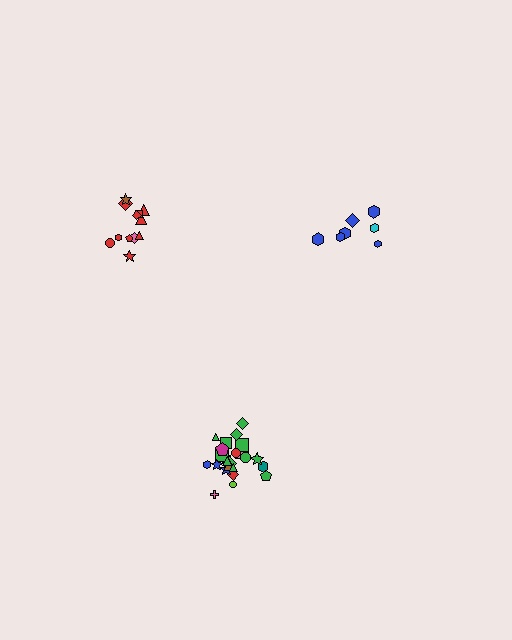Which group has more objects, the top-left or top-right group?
The top-left group.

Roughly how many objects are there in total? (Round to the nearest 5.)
Roughly 45 objects in total.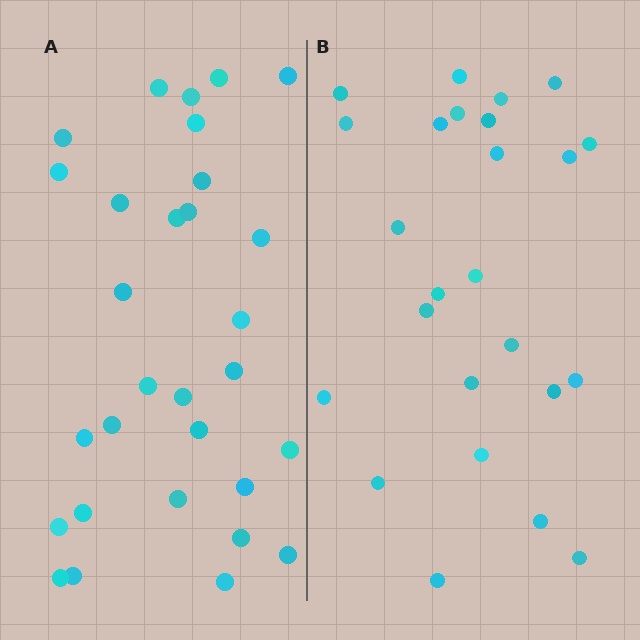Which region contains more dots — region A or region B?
Region A (the left region) has more dots.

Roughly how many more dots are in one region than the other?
Region A has about 5 more dots than region B.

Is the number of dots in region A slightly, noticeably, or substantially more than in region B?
Region A has only slightly more — the two regions are fairly close. The ratio is roughly 1.2 to 1.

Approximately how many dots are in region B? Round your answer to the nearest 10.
About 20 dots. (The exact count is 25, which rounds to 20.)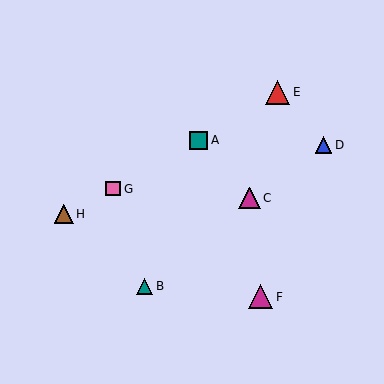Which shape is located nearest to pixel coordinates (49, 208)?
The brown triangle (labeled H) at (64, 214) is nearest to that location.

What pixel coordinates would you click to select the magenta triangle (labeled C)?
Click at (250, 198) to select the magenta triangle C.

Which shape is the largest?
The magenta triangle (labeled F) is the largest.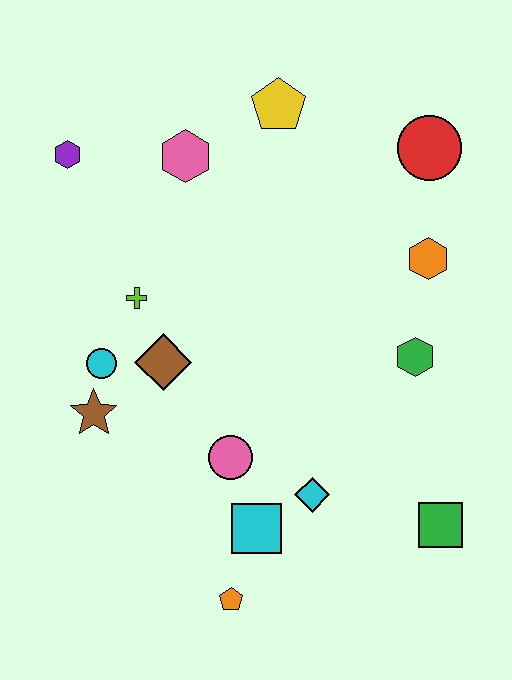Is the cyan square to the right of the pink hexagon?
Yes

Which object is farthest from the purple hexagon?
The green square is farthest from the purple hexagon.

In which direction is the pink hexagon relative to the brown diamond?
The pink hexagon is above the brown diamond.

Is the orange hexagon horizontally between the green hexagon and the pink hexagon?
No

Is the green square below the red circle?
Yes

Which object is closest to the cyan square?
The cyan diamond is closest to the cyan square.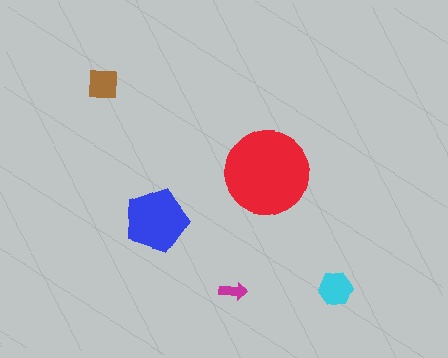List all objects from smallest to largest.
The magenta arrow, the brown square, the cyan hexagon, the blue pentagon, the red circle.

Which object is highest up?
The brown square is topmost.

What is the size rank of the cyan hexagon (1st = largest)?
3rd.